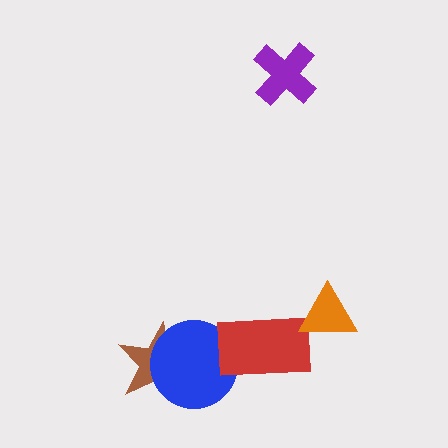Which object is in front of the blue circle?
The red rectangle is in front of the blue circle.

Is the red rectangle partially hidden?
No, no other shape covers it.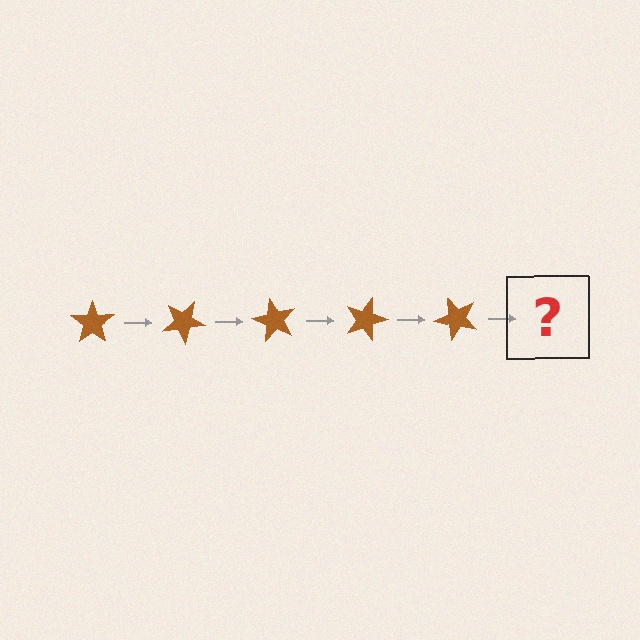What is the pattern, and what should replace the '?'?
The pattern is that the star rotates 30 degrees each step. The '?' should be a brown star rotated 150 degrees.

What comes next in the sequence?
The next element should be a brown star rotated 150 degrees.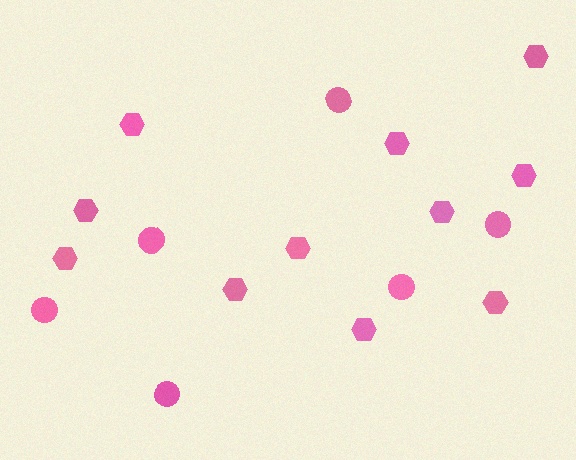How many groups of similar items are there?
There are 2 groups: one group of hexagons (11) and one group of circles (6).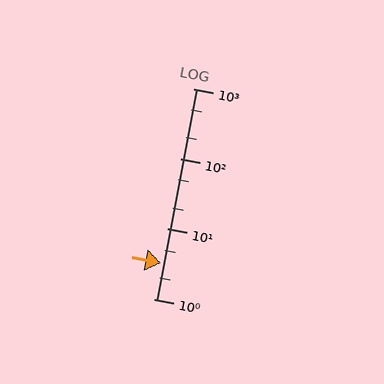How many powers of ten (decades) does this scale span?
The scale spans 3 decades, from 1 to 1000.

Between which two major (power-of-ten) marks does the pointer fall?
The pointer is between 1 and 10.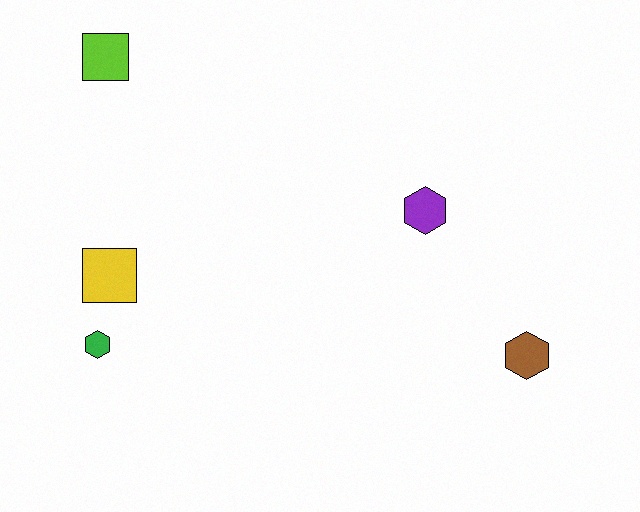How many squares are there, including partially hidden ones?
There are 2 squares.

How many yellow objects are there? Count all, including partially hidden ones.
There is 1 yellow object.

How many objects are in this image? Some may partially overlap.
There are 5 objects.